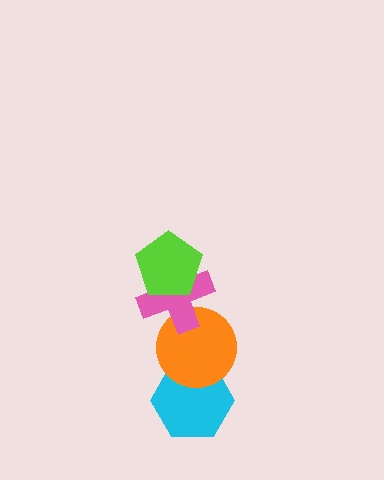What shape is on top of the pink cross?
The lime pentagon is on top of the pink cross.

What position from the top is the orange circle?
The orange circle is 3rd from the top.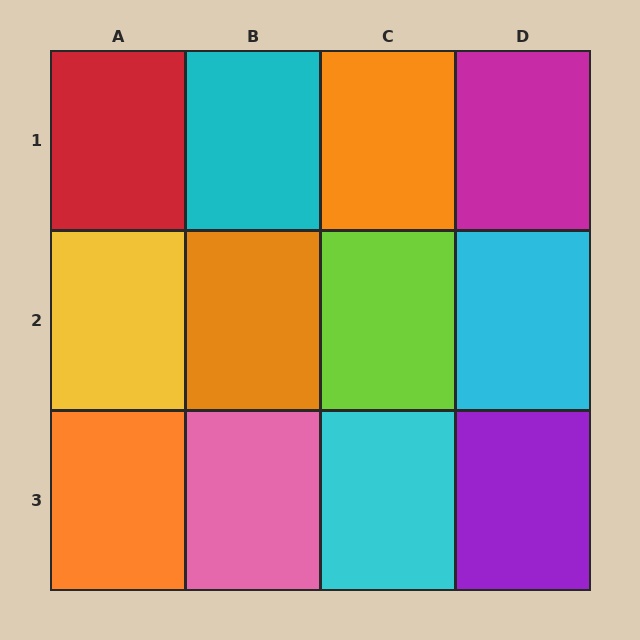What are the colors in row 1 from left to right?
Red, cyan, orange, magenta.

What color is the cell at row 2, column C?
Lime.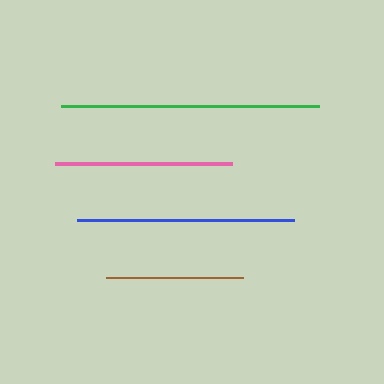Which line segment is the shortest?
The brown line is the shortest at approximately 138 pixels.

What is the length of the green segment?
The green segment is approximately 258 pixels long.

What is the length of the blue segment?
The blue segment is approximately 217 pixels long.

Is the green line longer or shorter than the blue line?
The green line is longer than the blue line.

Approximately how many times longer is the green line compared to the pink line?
The green line is approximately 1.5 times the length of the pink line.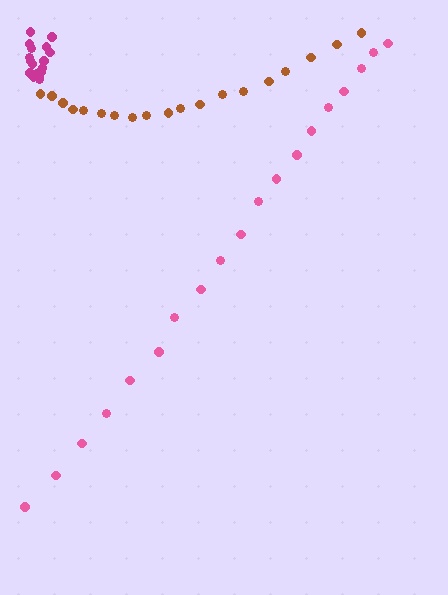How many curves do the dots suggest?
There are 3 distinct paths.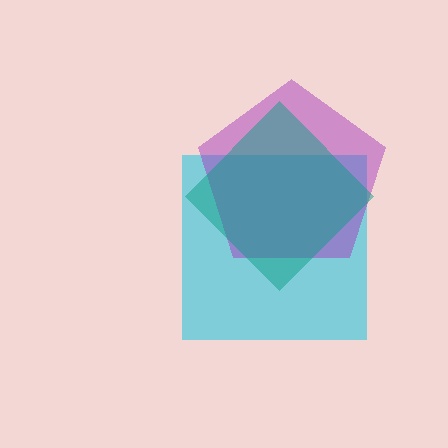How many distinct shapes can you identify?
There are 3 distinct shapes: a cyan square, a purple pentagon, a teal diamond.